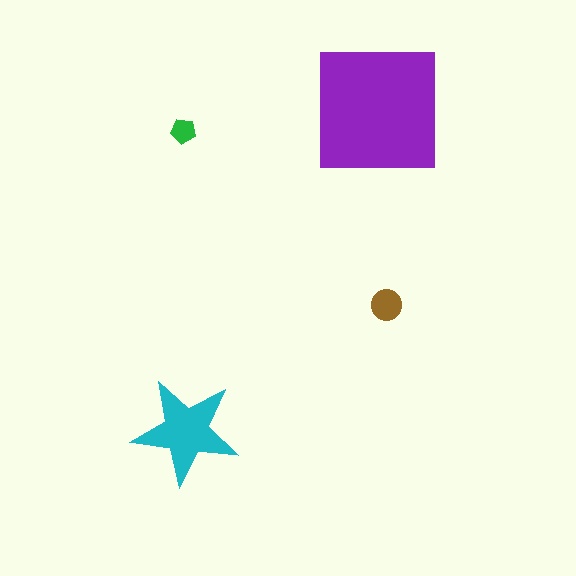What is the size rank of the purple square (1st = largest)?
1st.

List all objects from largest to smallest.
The purple square, the cyan star, the brown circle, the green pentagon.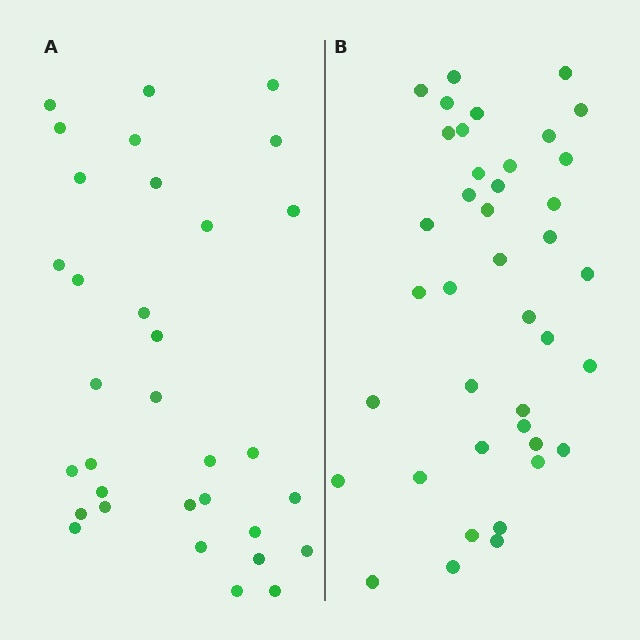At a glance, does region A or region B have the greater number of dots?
Region B (the right region) has more dots.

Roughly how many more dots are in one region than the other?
Region B has roughly 8 or so more dots than region A.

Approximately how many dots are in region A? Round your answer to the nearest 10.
About 30 dots. (The exact count is 33, which rounds to 30.)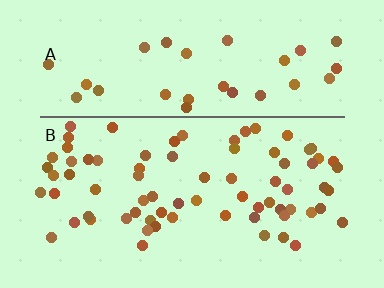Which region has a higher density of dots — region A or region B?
B (the bottom).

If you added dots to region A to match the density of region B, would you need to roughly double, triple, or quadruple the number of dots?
Approximately double.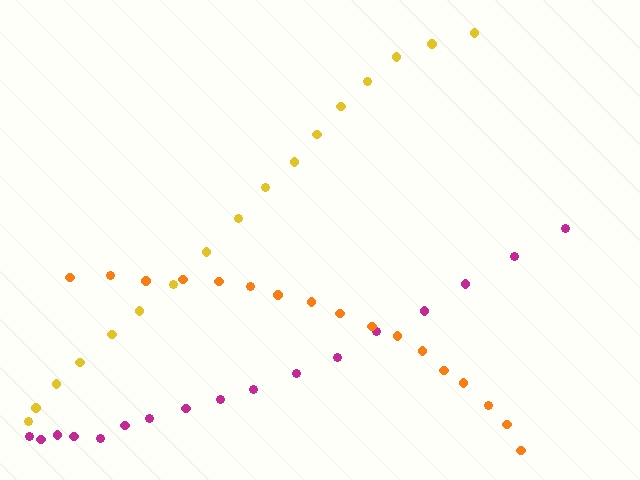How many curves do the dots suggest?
There are 3 distinct paths.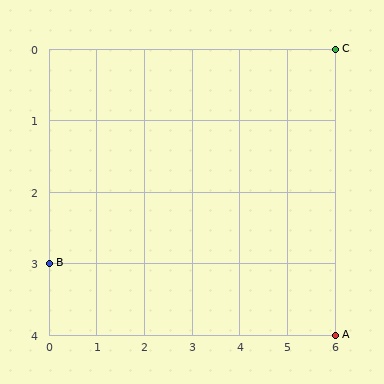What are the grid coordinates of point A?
Point A is at grid coordinates (6, 4).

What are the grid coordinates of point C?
Point C is at grid coordinates (6, 0).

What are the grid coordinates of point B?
Point B is at grid coordinates (0, 3).